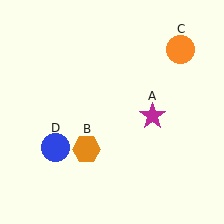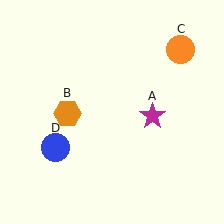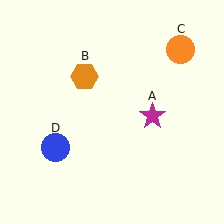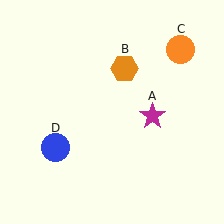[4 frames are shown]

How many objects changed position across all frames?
1 object changed position: orange hexagon (object B).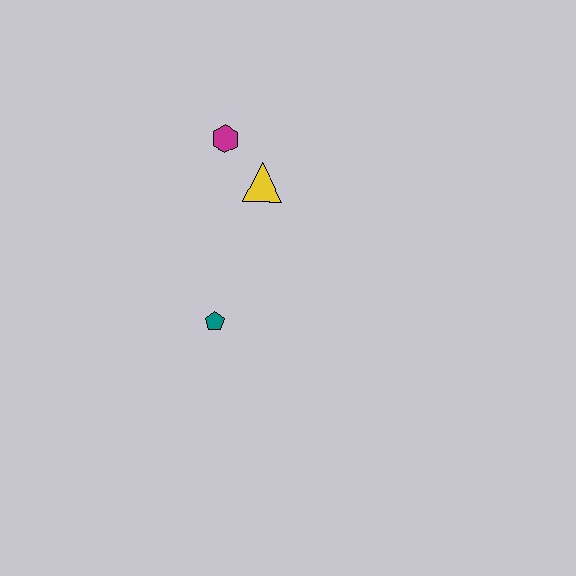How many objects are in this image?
There are 3 objects.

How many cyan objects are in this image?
There are no cyan objects.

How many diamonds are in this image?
There are no diamonds.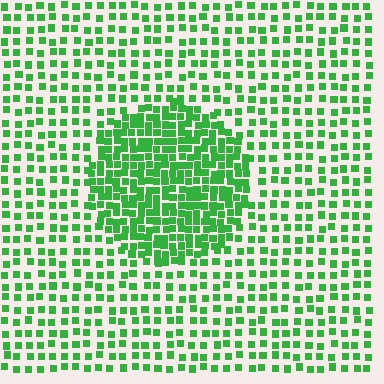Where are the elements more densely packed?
The elements are more densely packed inside the circle boundary.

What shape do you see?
I see a circle.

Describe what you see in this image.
The image contains small green elements arranged at two different densities. A circle-shaped region is visible where the elements are more densely packed than the surrounding area.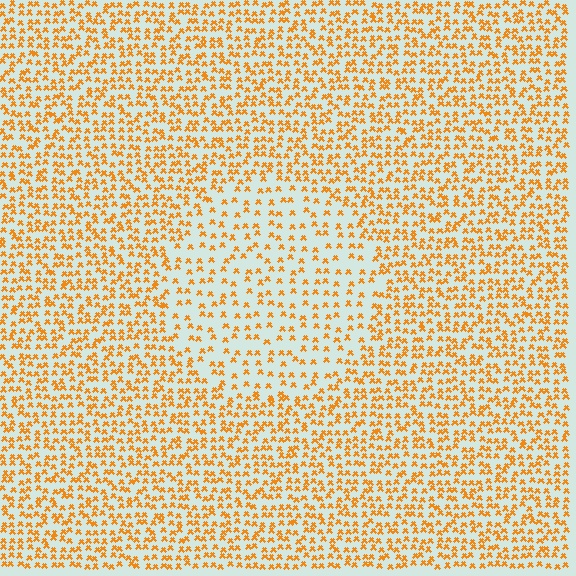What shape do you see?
I see a circle.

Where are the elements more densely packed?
The elements are more densely packed outside the circle boundary.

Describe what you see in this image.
The image contains small orange elements arranged at two different densities. A circle-shaped region is visible where the elements are less densely packed than the surrounding area.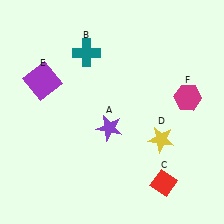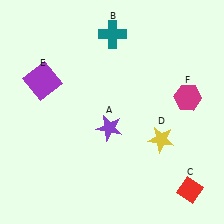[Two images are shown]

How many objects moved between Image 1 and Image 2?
2 objects moved between the two images.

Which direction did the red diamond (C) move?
The red diamond (C) moved right.